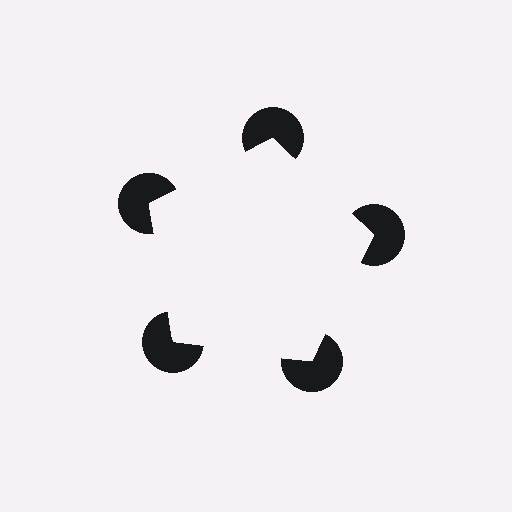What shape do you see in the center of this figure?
An illusory pentagon — its edges are inferred from the aligned wedge cuts in the pac-man discs, not physically drawn.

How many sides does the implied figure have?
5 sides.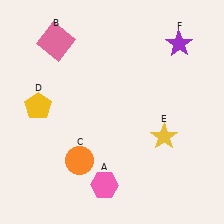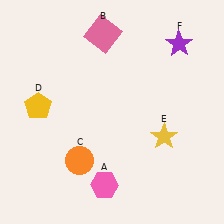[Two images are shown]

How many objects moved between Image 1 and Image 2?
1 object moved between the two images.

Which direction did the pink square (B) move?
The pink square (B) moved right.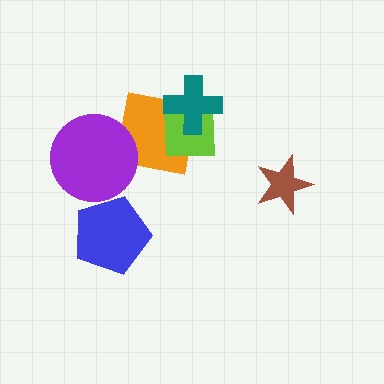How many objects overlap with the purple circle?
1 object overlaps with the purple circle.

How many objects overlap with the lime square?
2 objects overlap with the lime square.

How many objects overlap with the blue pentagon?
0 objects overlap with the blue pentagon.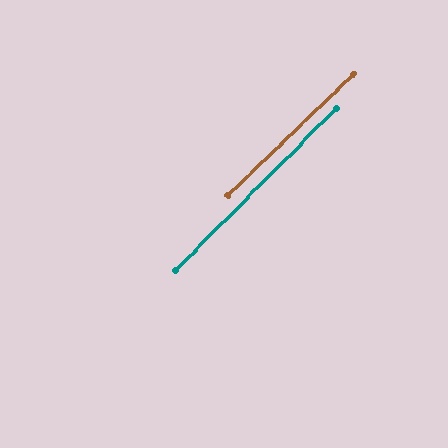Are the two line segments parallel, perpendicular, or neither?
Parallel — their directions differ by only 1.3°.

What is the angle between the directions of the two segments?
Approximately 1 degree.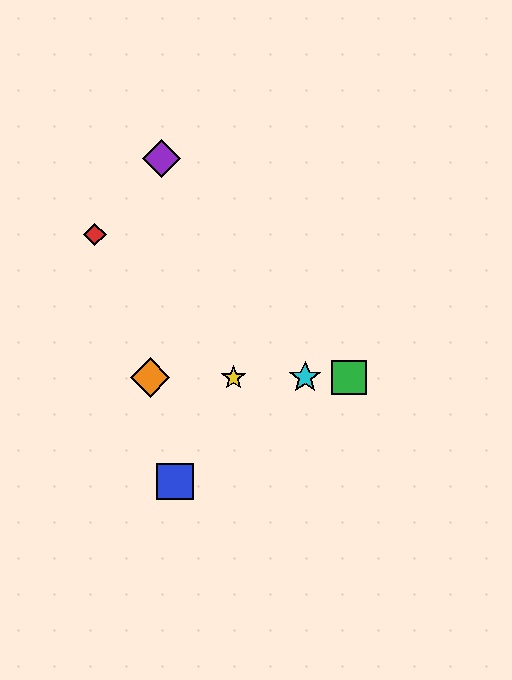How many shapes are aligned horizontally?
4 shapes (the green square, the yellow star, the orange diamond, the cyan star) are aligned horizontally.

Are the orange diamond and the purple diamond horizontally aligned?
No, the orange diamond is at y≈378 and the purple diamond is at y≈159.